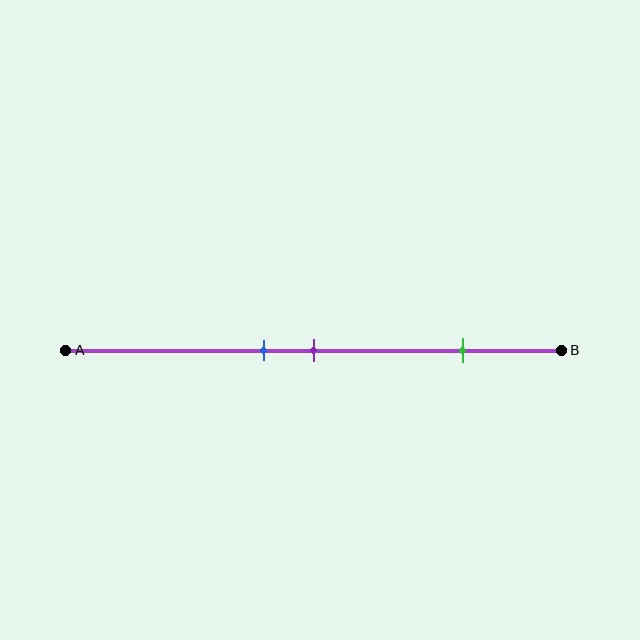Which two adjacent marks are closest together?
The blue and purple marks are the closest adjacent pair.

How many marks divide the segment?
There are 3 marks dividing the segment.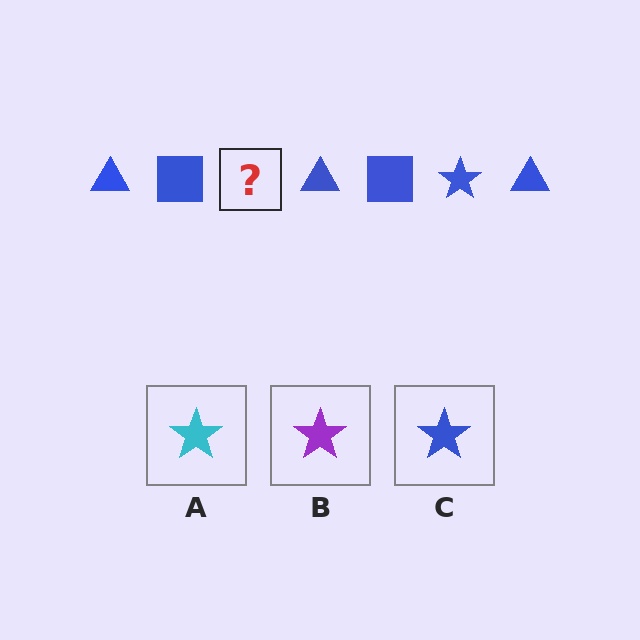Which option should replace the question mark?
Option C.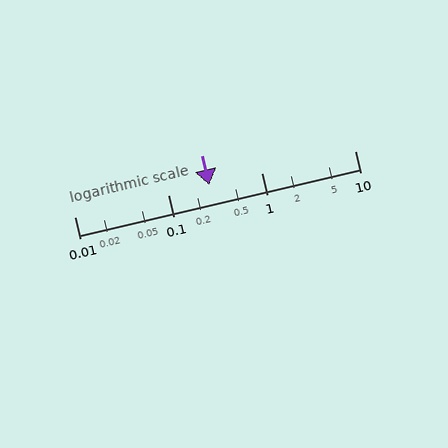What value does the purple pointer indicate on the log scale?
The pointer indicates approximately 0.28.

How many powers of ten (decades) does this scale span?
The scale spans 3 decades, from 0.01 to 10.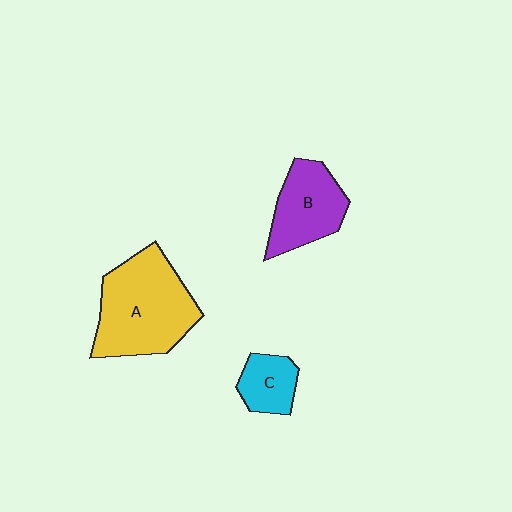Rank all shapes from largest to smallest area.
From largest to smallest: A (yellow), B (purple), C (cyan).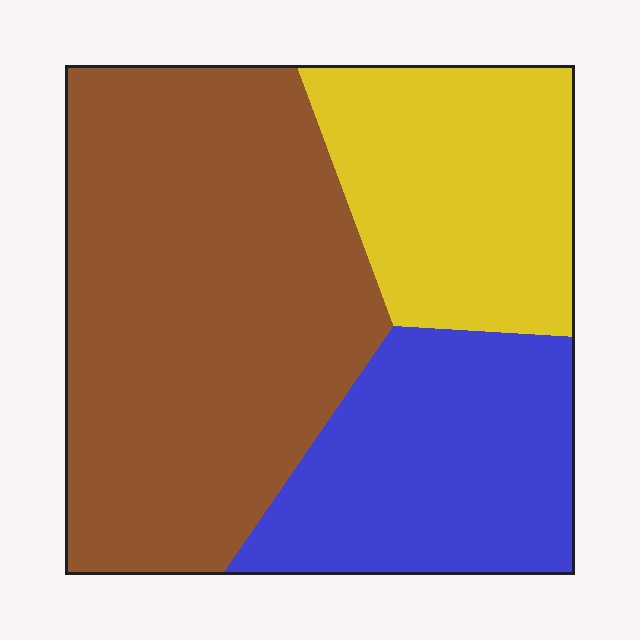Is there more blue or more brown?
Brown.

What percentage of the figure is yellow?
Yellow covers roughly 25% of the figure.